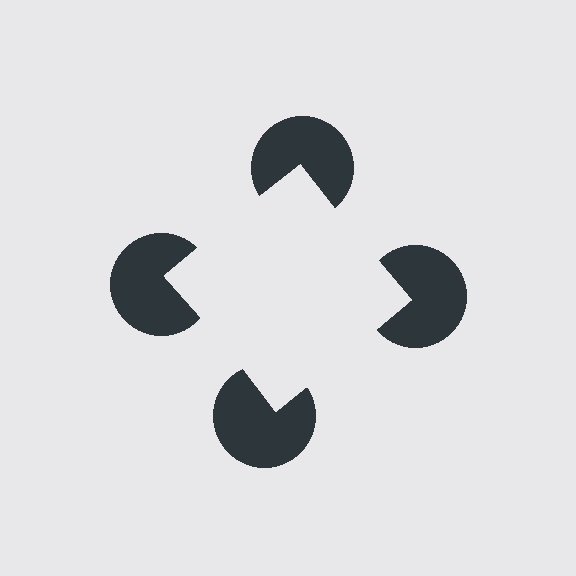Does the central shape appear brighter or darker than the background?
It typically appears slightly brighter than the background, even though no actual brightness change is drawn.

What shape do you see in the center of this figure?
An illusory square — its edges are inferred from the aligned wedge cuts in the pac-man discs, not physically drawn.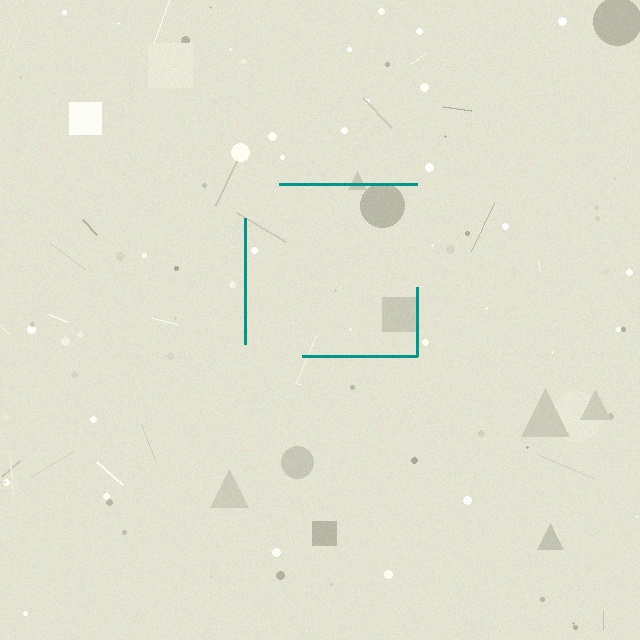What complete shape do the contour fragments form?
The contour fragments form a square.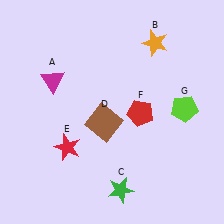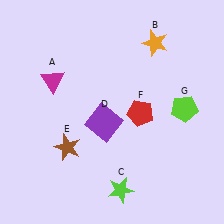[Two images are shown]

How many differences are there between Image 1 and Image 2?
There are 3 differences between the two images.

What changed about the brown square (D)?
In Image 1, D is brown. In Image 2, it changed to purple.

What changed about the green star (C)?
In Image 1, C is green. In Image 2, it changed to lime.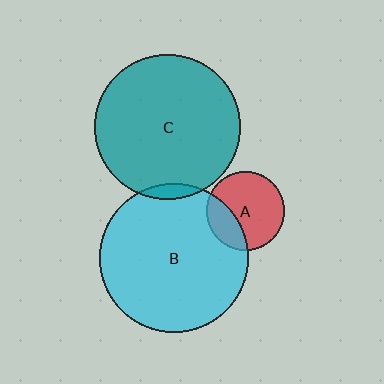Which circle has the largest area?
Circle B (cyan).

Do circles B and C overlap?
Yes.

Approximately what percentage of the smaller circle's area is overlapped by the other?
Approximately 5%.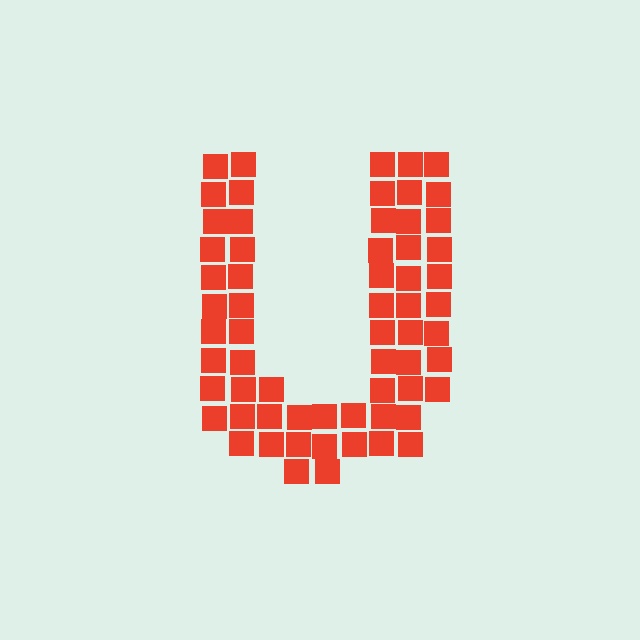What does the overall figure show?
The overall figure shows the letter U.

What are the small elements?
The small elements are squares.